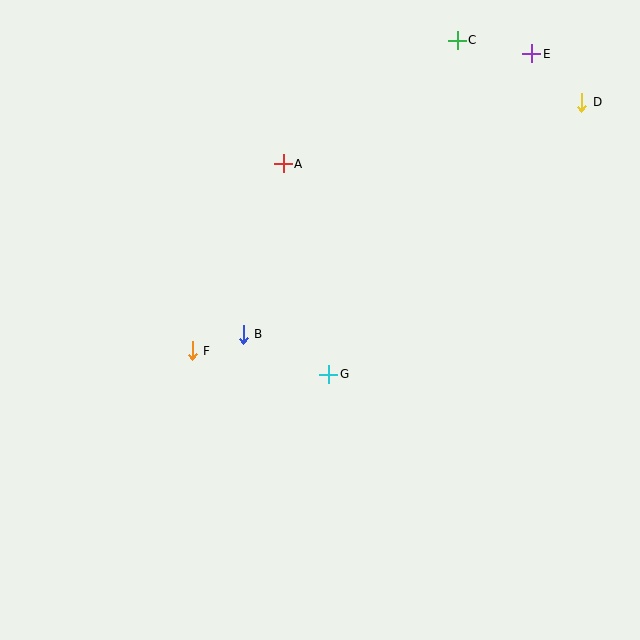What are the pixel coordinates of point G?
Point G is at (329, 374).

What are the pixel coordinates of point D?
Point D is at (582, 102).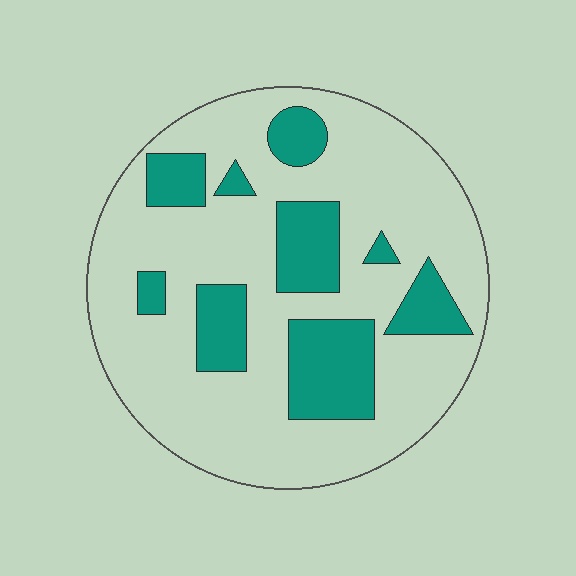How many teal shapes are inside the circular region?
9.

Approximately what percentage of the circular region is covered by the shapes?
Approximately 25%.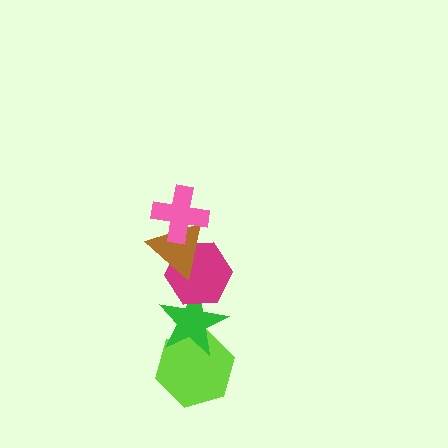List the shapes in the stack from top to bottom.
From top to bottom: the pink cross, the brown triangle, the magenta hexagon, the green star, the lime hexagon.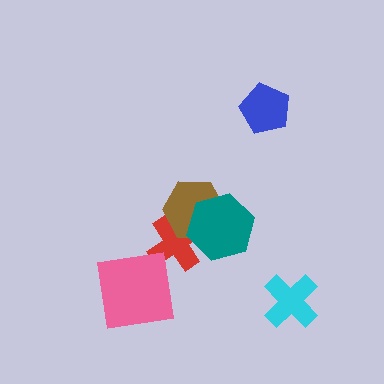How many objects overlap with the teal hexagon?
2 objects overlap with the teal hexagon.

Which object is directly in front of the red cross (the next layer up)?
The brown hexagon is directly in front of the red cross.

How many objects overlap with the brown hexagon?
2 objects overlap with the brown hexagon.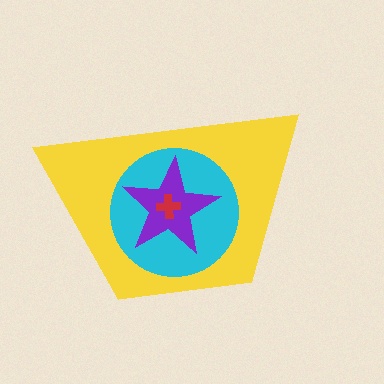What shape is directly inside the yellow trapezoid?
The cyan circle.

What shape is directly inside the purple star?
The red cross.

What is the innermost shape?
The red cross.